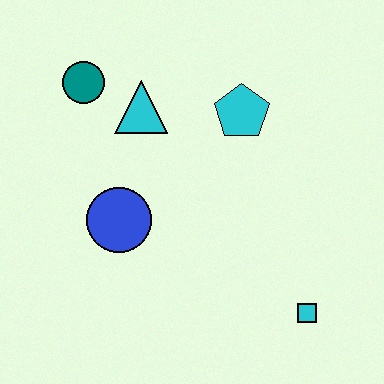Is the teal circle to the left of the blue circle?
Yes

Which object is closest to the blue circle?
The cyan triangle is closest to the blue circle.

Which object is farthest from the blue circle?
The cyan square is farthest from the blue circle.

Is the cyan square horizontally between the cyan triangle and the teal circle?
No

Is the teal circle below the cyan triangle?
No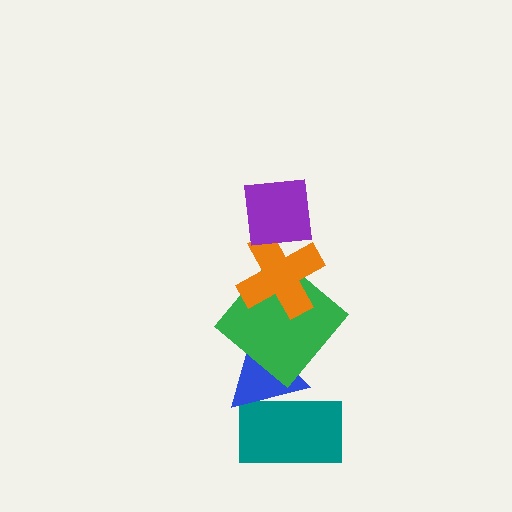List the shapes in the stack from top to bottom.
From top to bottom: the purple square, the orange cross, the green diamond, the blue triangle, the teal rectangle.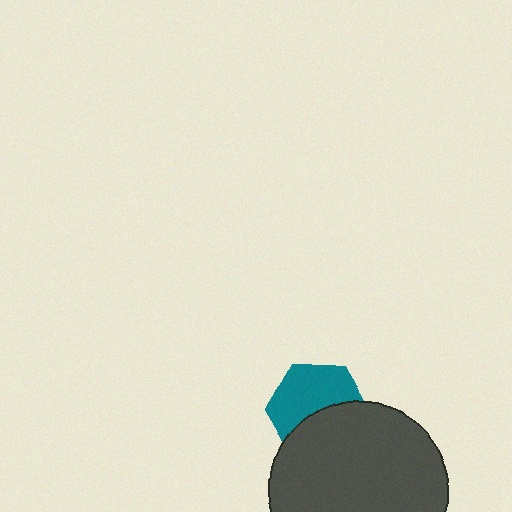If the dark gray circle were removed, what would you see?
You would see the complete teal hexagon.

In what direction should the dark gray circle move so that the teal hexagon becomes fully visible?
The dark gray circle should move down. That is the shortest direction to clear the overlap and leave the teal hexagon fully visible.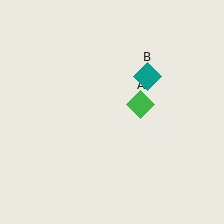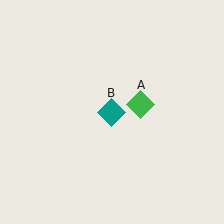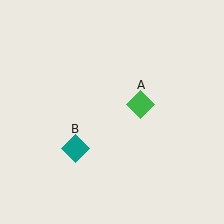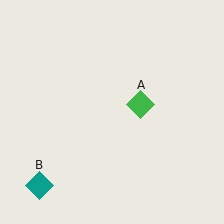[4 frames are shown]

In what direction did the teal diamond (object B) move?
The teal diamond (object B) moved down and to the left.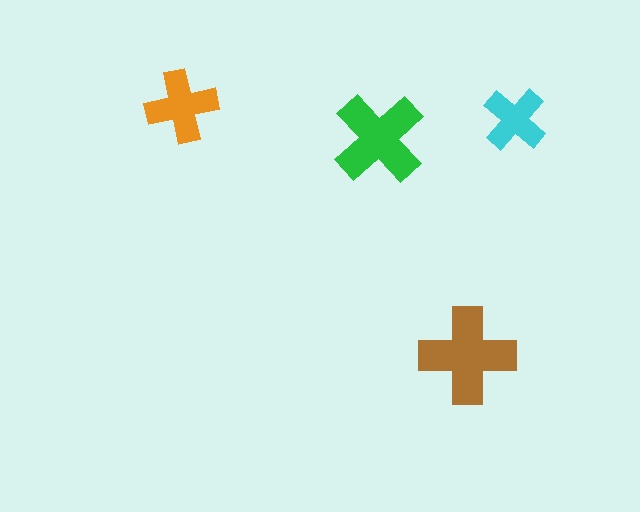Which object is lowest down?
The brown cross is bottommost.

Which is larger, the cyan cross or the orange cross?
The orange one.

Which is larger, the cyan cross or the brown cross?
The brown one.